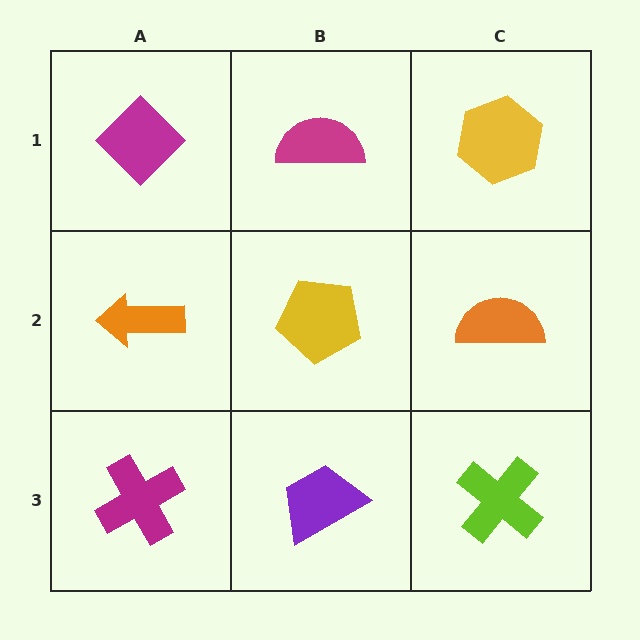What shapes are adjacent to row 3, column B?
A yellow pentagon (row 2, column B), a magenta cross (row 3, column A), a lime cross (row 3, column C).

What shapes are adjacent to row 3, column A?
An orange arrow (row 2, column A), a purple trapezoid (row 3, column B).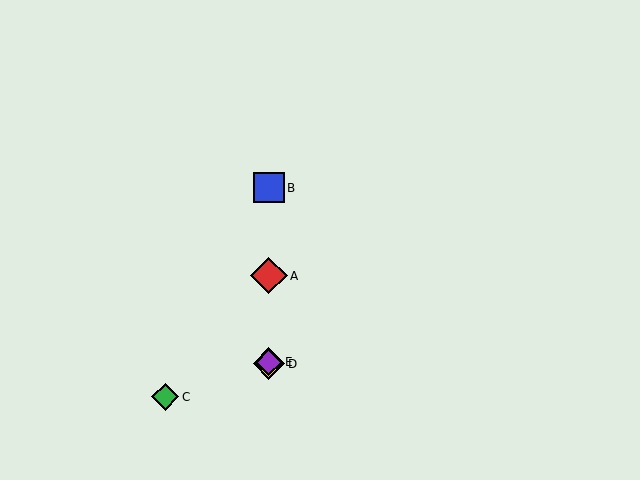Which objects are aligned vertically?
Objects A, B, D, E are aligned vertically.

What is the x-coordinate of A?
Object A is at x≈269.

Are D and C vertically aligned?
No, D is at x≈269 and C is at x≈165.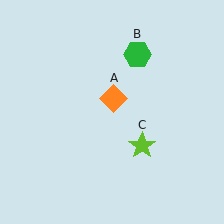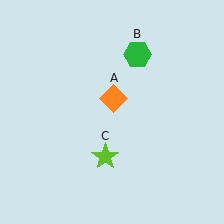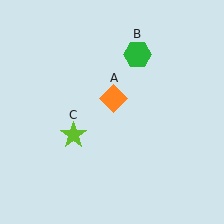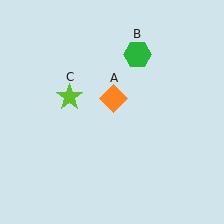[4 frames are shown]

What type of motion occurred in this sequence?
The lime star (object C) rotated clockwise around the center of the scene.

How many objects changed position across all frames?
1 object changed position: lime star (object C).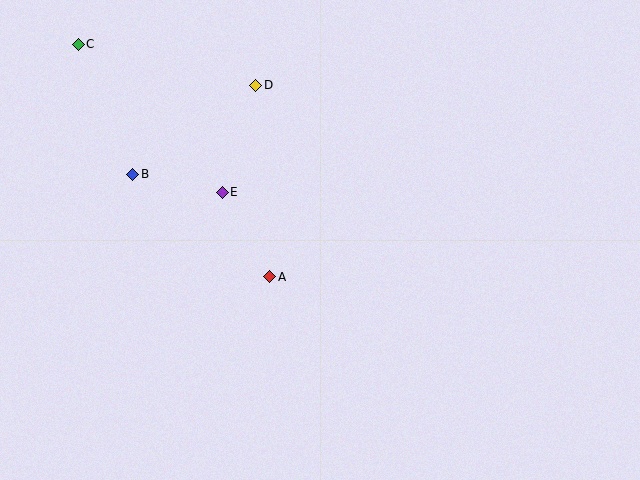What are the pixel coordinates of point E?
Point E is at (222, 192).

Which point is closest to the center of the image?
Point A at (270, 277) is closest to the center.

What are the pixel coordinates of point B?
Point B is at (133, 174).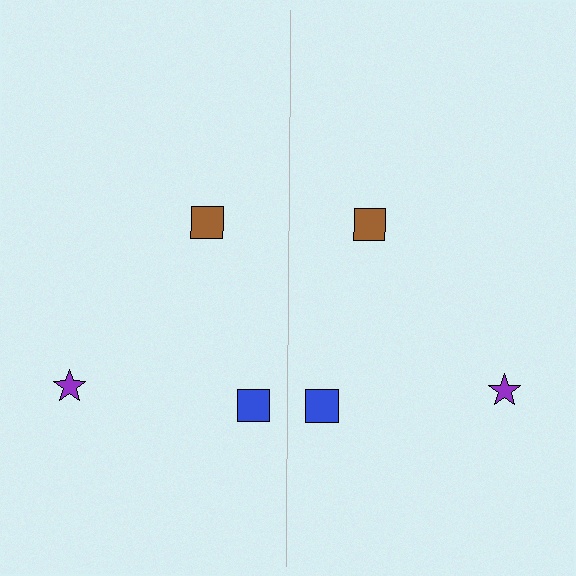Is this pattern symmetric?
Yes, this pattern has bilateral (reflection) symmetry.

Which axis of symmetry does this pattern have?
The pattern has a vertical axis of symmetry running through the center of the image.